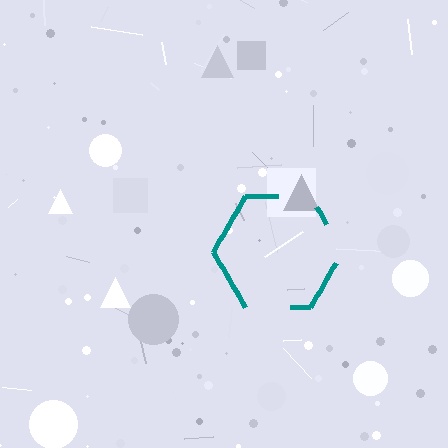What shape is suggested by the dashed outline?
The dashed outline suggests a hexagon.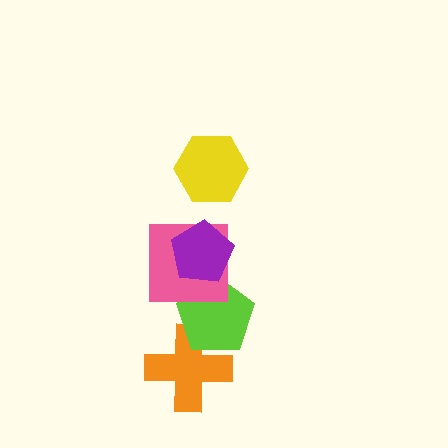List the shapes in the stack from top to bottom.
From top to bottom: the yellow hexagon, the purple pentagon, the pink square, the lime pentagon, the orange cross.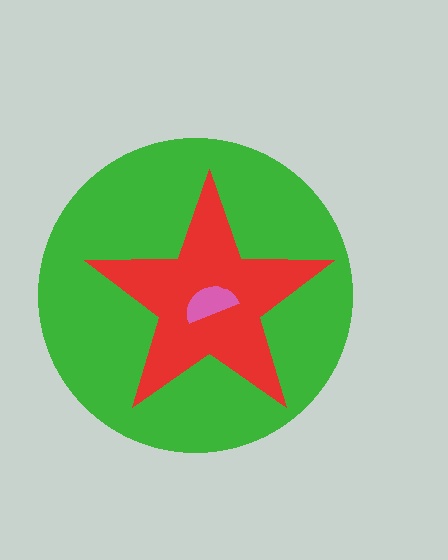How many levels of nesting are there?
3.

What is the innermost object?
The pink semicircle.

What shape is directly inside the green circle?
The red star.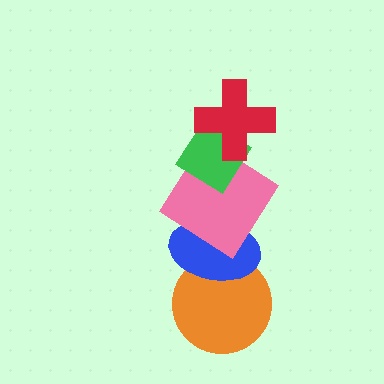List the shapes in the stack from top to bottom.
From top to bottom: the red cross, the green diamond, the pink diamond, the blue ellipse, the orange circle.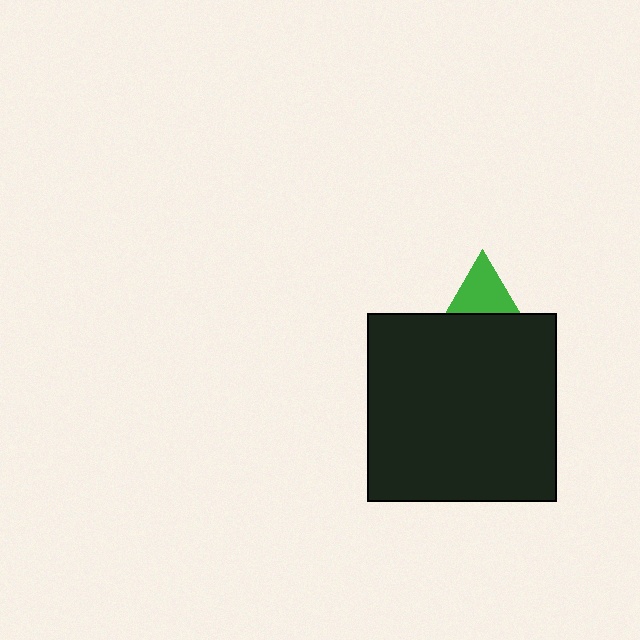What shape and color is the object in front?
The object in front is a black square.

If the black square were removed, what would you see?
You would see the complete green triangle.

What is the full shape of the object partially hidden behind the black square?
The partially hidden object is a green triangle.